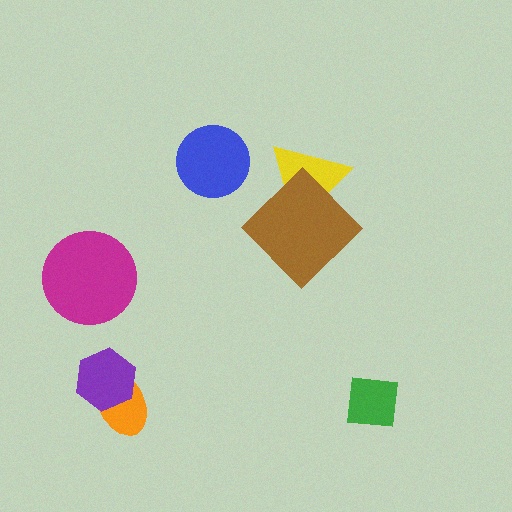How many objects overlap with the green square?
0 objects overlap with the green square.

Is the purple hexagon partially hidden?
No, no other shape covers it.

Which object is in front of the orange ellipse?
The purple hexagon is in front of the orange ellipse.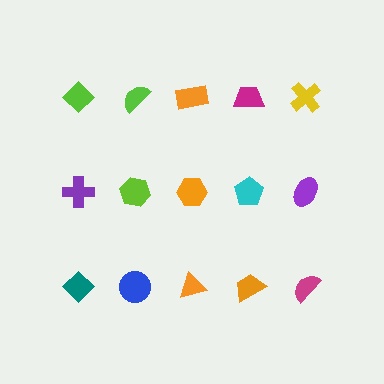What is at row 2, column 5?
A purple ellipse.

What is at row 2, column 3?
An orange hexagon.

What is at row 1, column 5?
A yellow cross.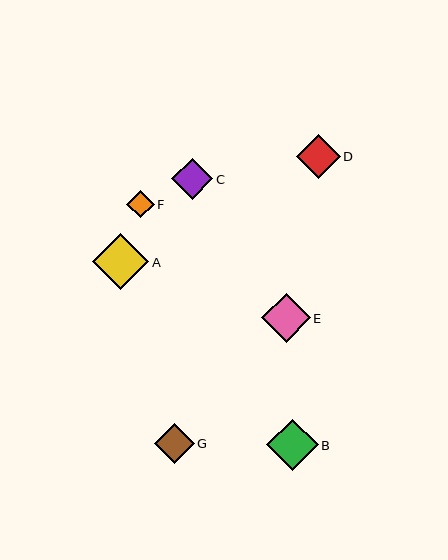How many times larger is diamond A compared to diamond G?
Diamond A is approximately 1.4 times the size of diamond G.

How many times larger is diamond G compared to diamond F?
Diamond G is approximately 1.5 times the size of diamond F.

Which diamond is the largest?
Diamond A is the largest with a size of approximately 56 pixels.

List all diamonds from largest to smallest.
From largest to smallest: A, B, E, D, C, G, F.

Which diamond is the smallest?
Diamond F is the smallest with a size of approximately 27 pixels.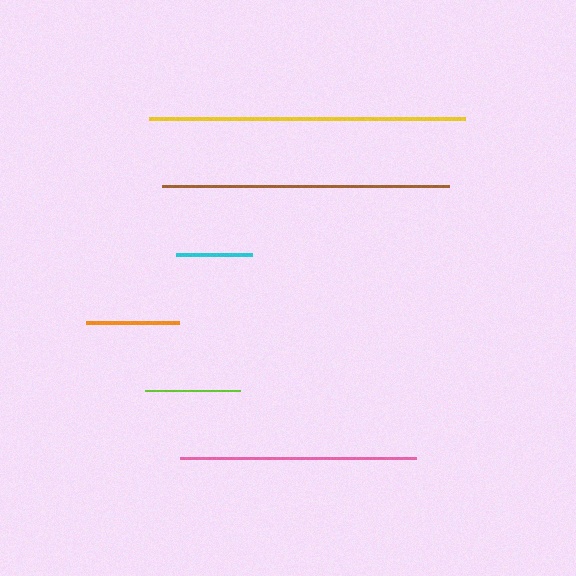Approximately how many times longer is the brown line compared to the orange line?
The brown line is approximately 3.1 times the length of the orange line.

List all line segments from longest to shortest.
From longest to shortest: yellow, brown, pink, lime, orange, cyan.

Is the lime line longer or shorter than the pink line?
The pink line is longer than the lime line.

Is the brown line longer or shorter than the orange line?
The brown line is longer than the orange line.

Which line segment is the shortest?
The cyan line is the shortest at approximately 76 pixels.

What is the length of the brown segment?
The brown segment is approximately 288 pixels long.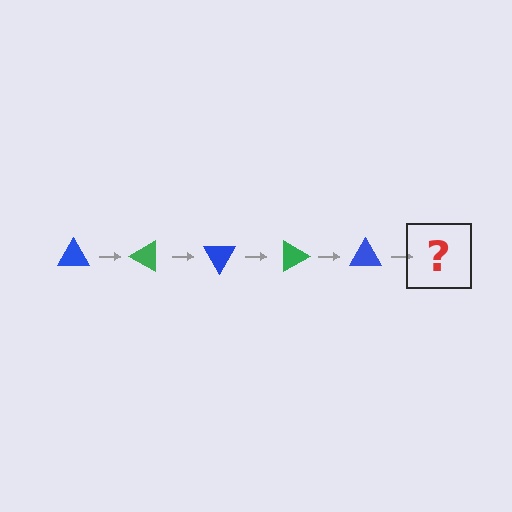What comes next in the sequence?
The next element should be a green triangle, rotated 150 degrees from the start.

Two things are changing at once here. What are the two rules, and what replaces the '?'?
The two rules are that it rotates 30 degrees each step and the color cycles through blue and green. The '?' should be a green triangle, rotated 150 degrees from the start.